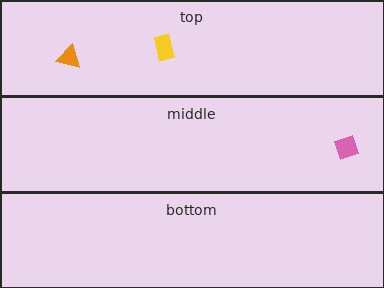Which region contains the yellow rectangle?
The top region.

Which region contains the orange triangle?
The top region.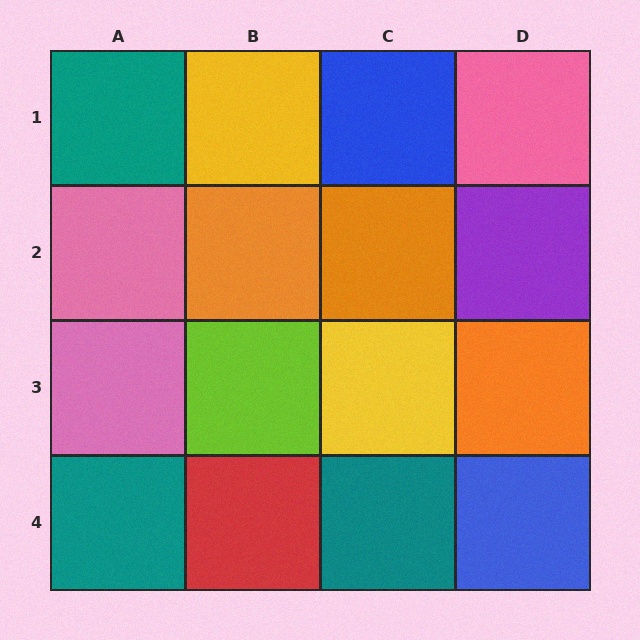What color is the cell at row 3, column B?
Lime.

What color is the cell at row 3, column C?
Yellow.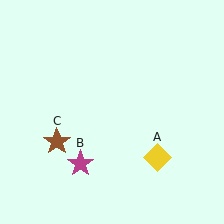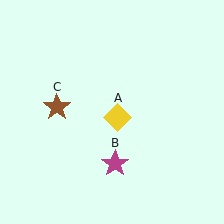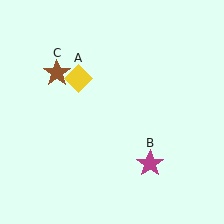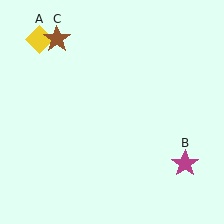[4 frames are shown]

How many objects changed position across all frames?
3 objects changed position: yellow diamond (object A), magenta star (object B), brown star (object C).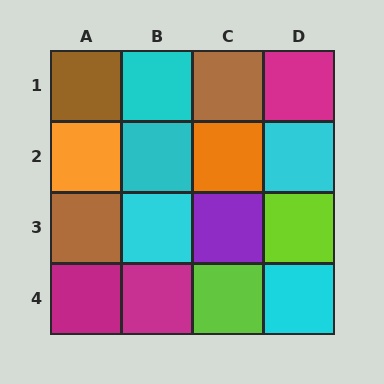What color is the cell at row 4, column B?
Magenta.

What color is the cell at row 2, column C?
Orange.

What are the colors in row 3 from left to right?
Brown, cyan, purple, lime.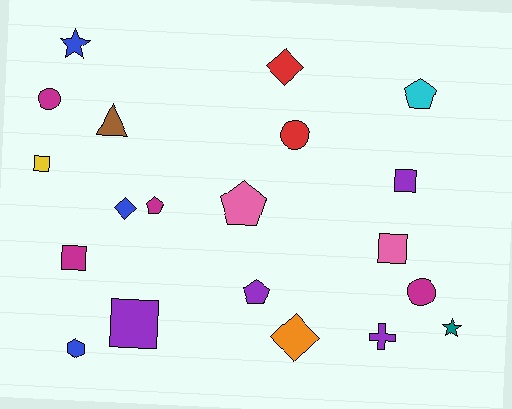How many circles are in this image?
There are 3 circles.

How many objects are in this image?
There are 20 objects.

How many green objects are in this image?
There are no green objects.